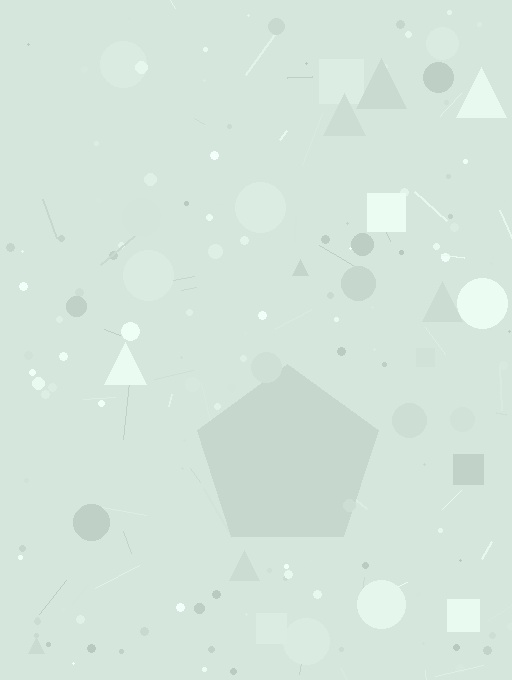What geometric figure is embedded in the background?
A pentagon is embedded in the background.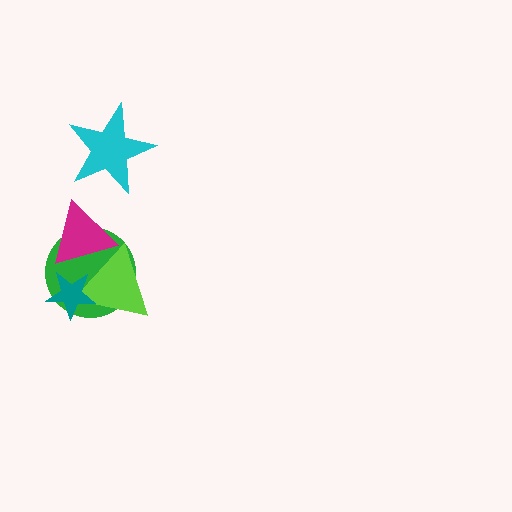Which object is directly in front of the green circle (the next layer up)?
The lime triangle is directly in front of the green circle.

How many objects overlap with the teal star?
2 objects overlap with the teal star.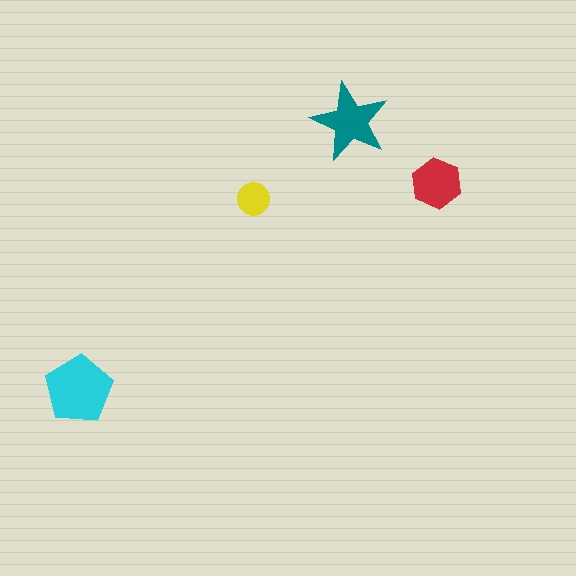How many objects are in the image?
There are 4 objects in the image.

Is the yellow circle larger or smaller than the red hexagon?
Smaller.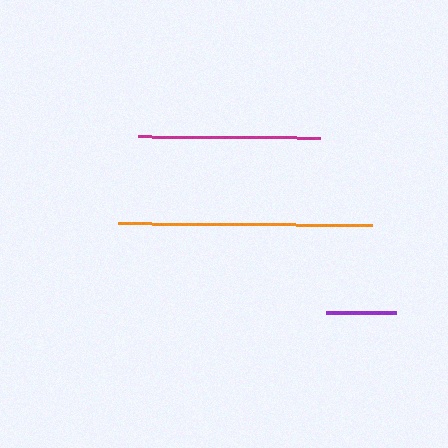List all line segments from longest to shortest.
From longest to shortest: orange, magenta, purple.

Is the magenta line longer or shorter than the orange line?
The orange line is longer than the magenta line.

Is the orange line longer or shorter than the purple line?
The orange line is longer than the purple line.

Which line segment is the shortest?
The purple line is the shortest at approximately 70 pixels.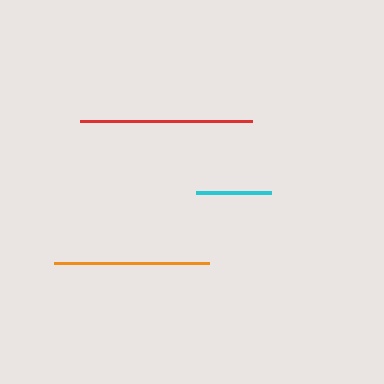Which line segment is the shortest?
The cyan line is the shortest at approximately 74 pixels.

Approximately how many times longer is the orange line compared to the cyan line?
The orange line is approximately 2.1 times the length of the cyan line.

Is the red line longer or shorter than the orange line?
The red line is longer than the orange line.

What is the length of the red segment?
The red segment is approximately 172 pixels long.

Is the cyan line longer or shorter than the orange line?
The orange line is longer than the cyan line.